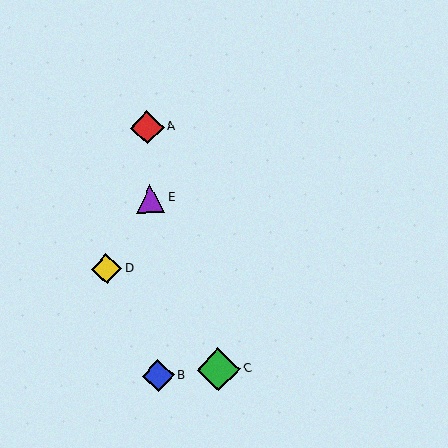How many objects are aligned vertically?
3 objects (A, B, E) are aligned vertically.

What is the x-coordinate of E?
Object E is at x≈150.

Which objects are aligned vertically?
Objects A, B, E are aligned vertically.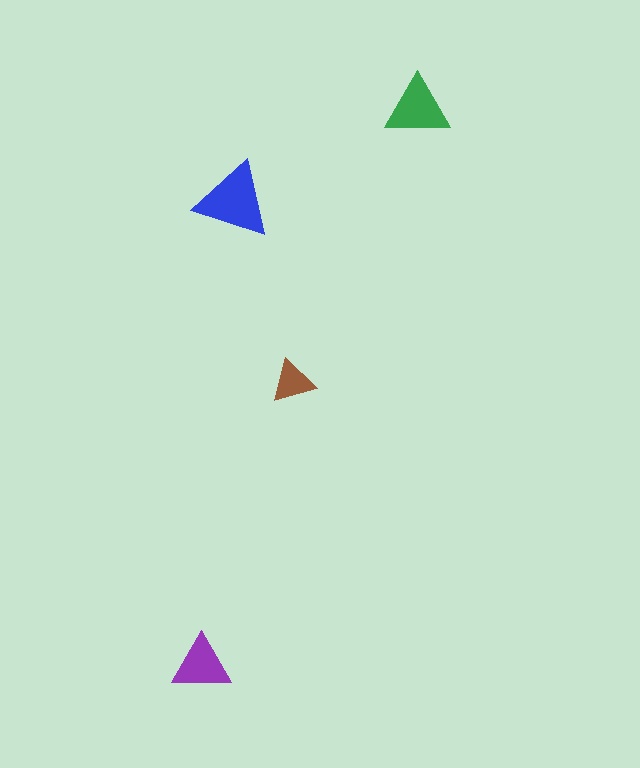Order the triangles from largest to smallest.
the blue one, the green one, the purple one, the brown one.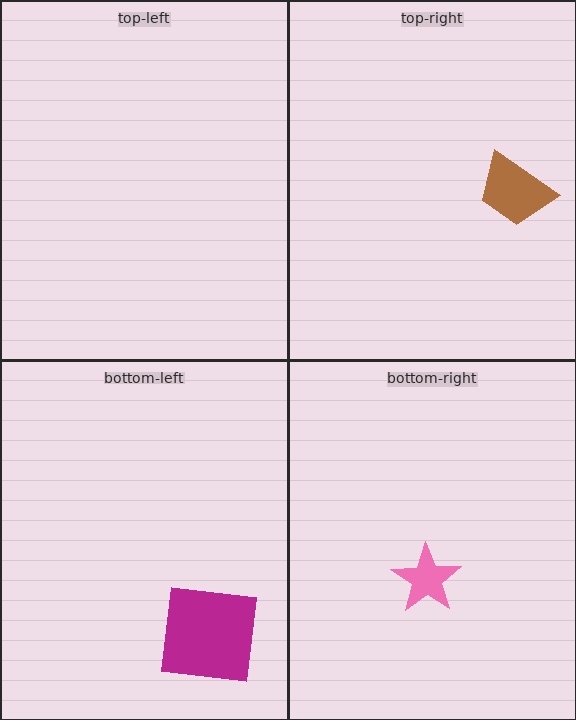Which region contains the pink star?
The bottom-right region.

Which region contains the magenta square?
The bottom-left region.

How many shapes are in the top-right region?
1.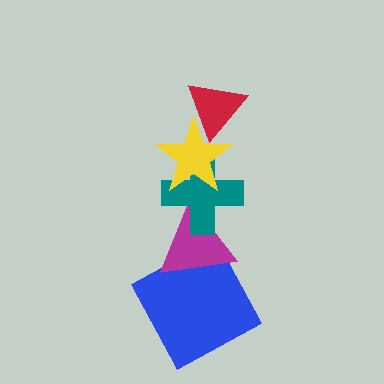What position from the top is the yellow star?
The yellow star is 2nd from the top.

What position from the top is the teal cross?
The teal cross is 3rd from the top.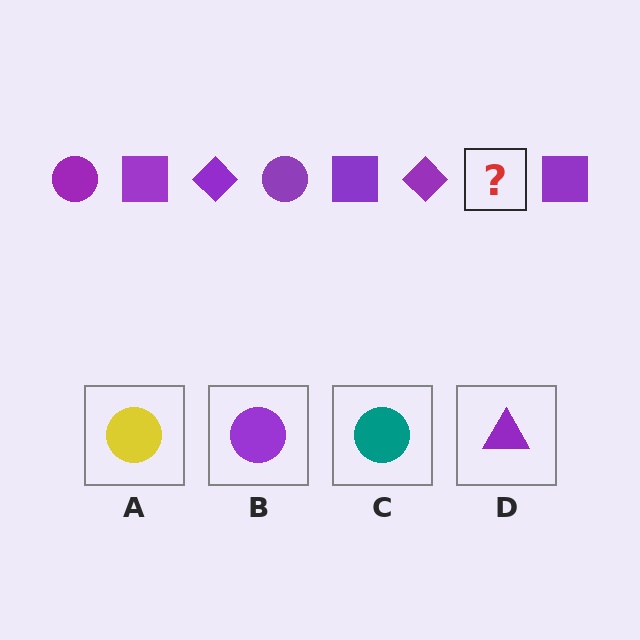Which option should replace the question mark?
Option B.